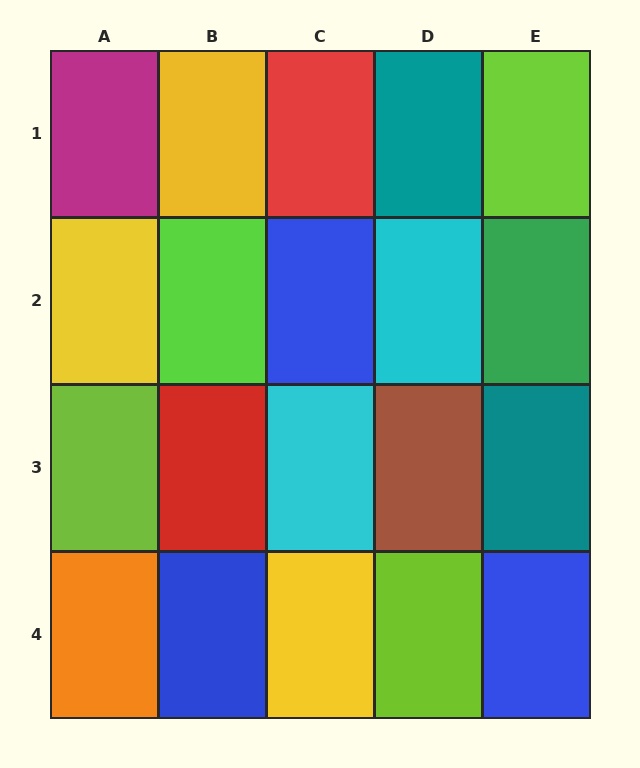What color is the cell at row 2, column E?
Green.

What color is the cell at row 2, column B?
Lime.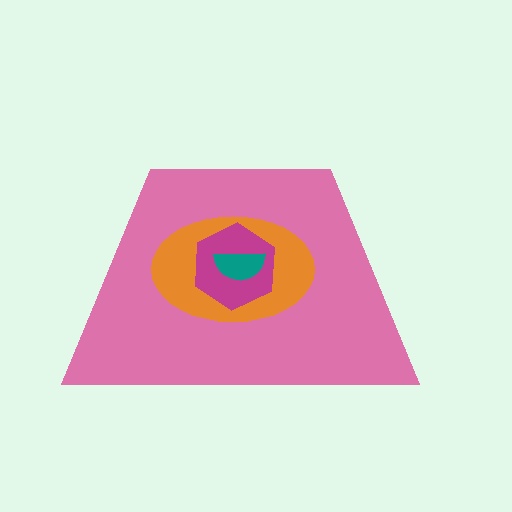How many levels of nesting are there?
4.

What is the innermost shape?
The teal semicircle.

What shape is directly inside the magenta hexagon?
The teal semicircle.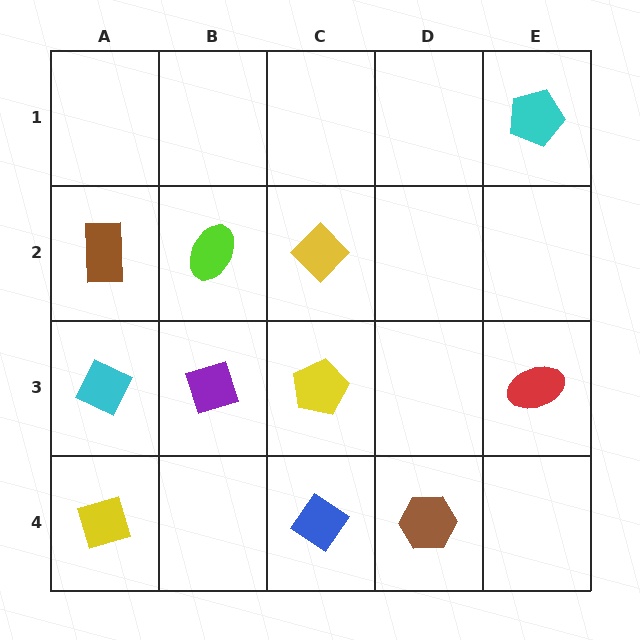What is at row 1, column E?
A cyan pentagon.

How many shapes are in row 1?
1 shape.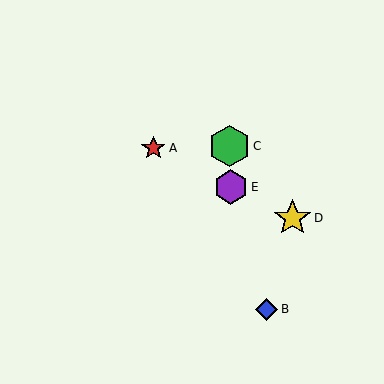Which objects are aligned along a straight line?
Objects A, D, E are aligned along a straight line.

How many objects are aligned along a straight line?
3 objects (A, D, E) are aligned along a straight line.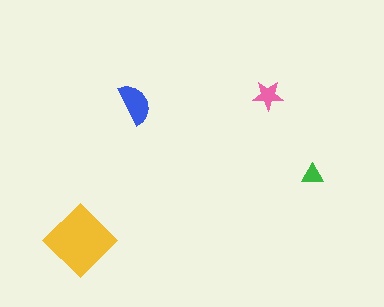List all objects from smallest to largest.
The green triangle, the pink star, the blue semicircle, the yellow diamond.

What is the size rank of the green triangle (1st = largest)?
4th.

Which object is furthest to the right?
The green triangle is rightmost.